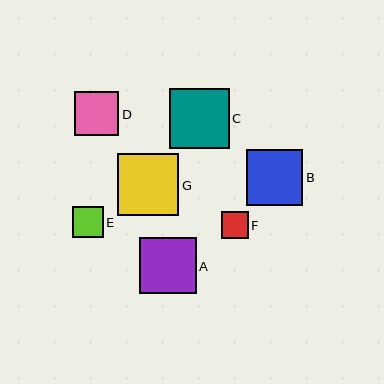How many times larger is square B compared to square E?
Square B is approximately 1.8 times the size of square E.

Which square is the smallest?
Square F is the smallest with a size of approximately 27 pixels.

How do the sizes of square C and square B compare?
Square C and square B are approximately the same size.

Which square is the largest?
Square G is the largest with a size of approximately 61 pixels.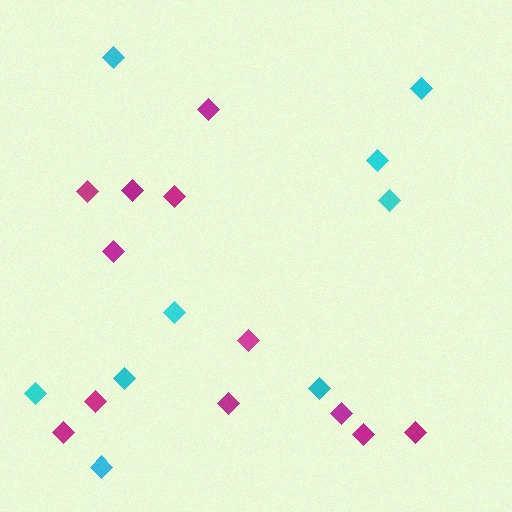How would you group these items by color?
There are 2 groups: one group of cyan diamonds (9) and one group of magenta diamonds (12).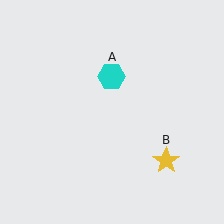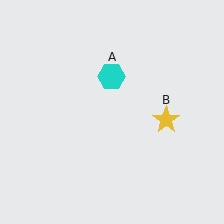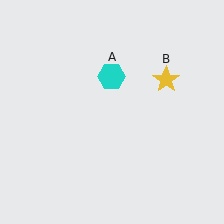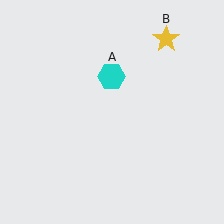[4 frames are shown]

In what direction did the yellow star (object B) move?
The yellow star (object B) moved up.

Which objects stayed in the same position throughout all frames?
Cyan hexagon (object A) remained stationary.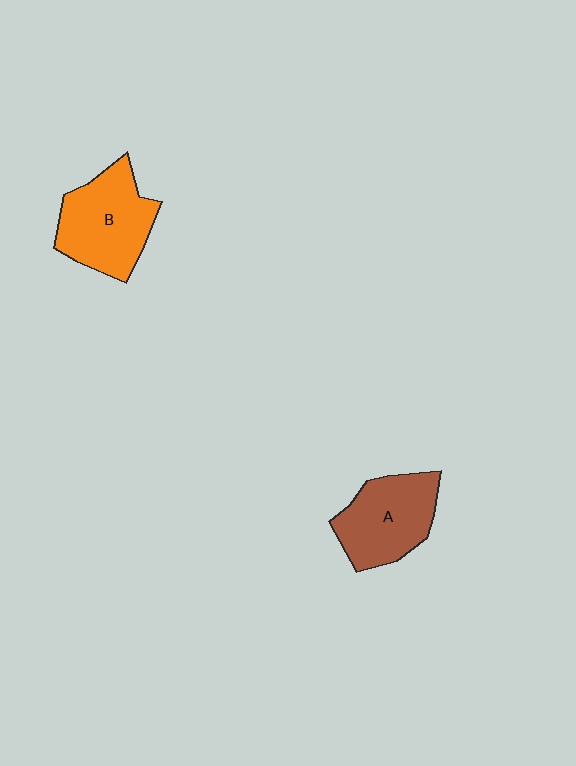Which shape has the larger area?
Shape B (orange).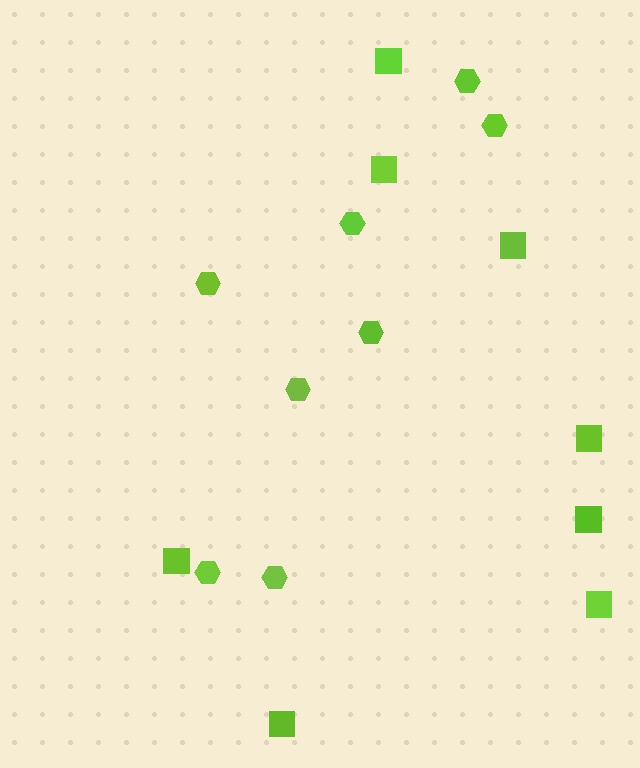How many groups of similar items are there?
There are 2 groups: one group of hexagons (8) and one group of squares (8).